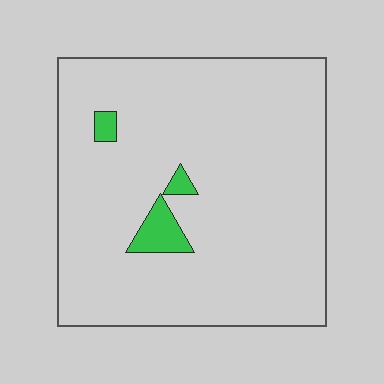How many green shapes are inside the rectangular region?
3.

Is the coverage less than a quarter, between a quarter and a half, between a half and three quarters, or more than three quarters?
Less than a quarter.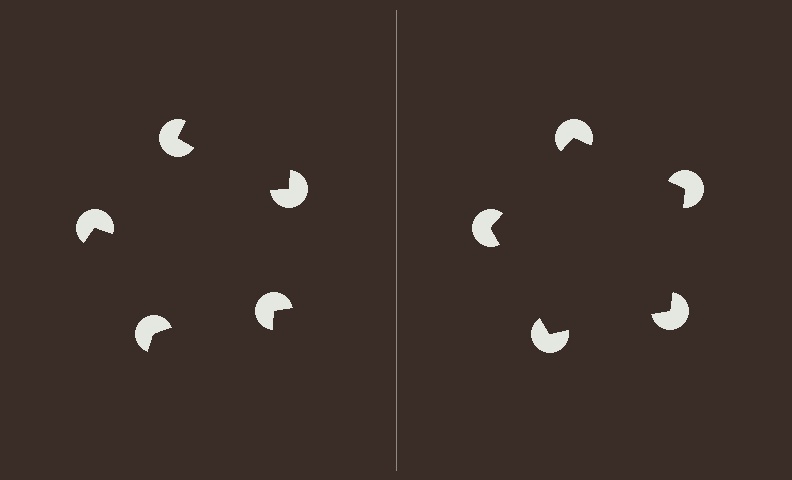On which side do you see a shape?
An illusory pentagon appears on the right side. On the left side the wedge cuts are rotated, so no coherent shape forms.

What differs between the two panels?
The pac-man discs are positioned identically on both sides; only the wedge orientations differ. On the right they align to a pentagon; on the left they are misaligned.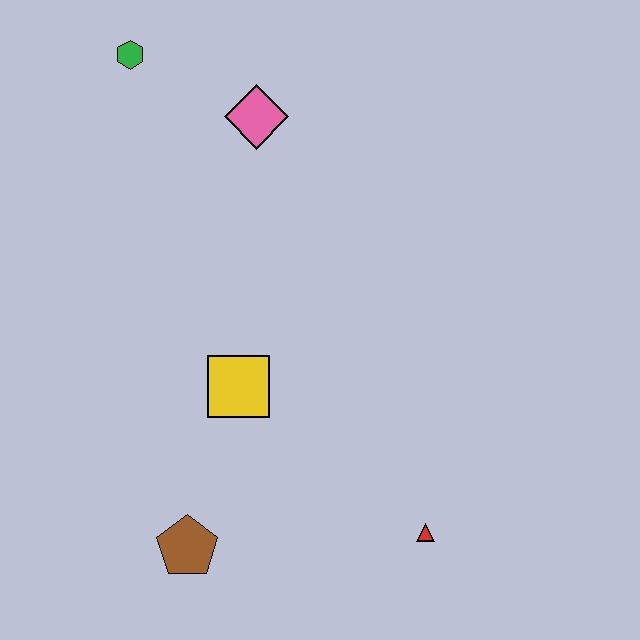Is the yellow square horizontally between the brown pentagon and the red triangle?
Yes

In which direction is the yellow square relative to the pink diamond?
The yellow square is below the pink diamond.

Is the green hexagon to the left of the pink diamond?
Yes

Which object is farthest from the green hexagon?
The red triangle is farthest from the green hexagon.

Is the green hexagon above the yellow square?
Yes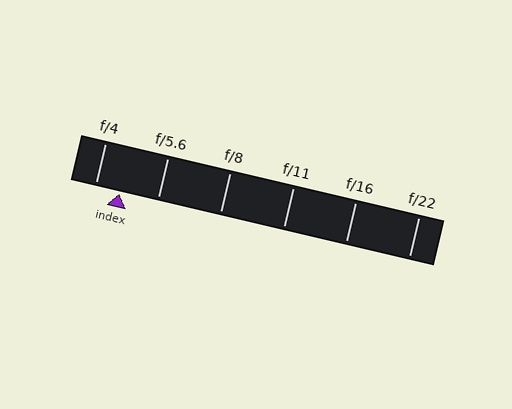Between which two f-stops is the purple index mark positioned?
The index mark is between f/4 and f/5.6.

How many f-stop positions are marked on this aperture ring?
There are 6 f-stop positions marked.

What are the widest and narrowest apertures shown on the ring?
The widest aperture shown is f/4 and the narrowest is f/22.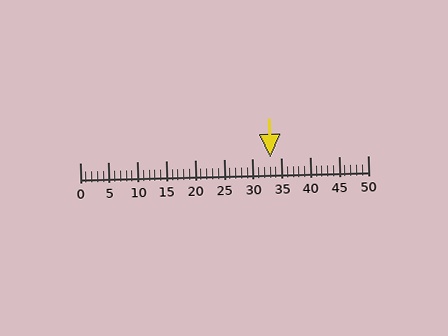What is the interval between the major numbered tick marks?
The major tick marks are spaced 5 units apart.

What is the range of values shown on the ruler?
The ruler shows values from 0 to 50.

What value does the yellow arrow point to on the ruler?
The yellow arrow points to approximately 33.